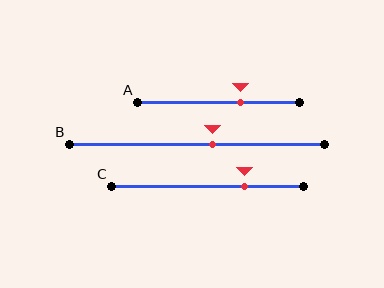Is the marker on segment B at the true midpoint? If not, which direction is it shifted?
No, the marker on segment B is shifted to the right by about 6% of the segment length.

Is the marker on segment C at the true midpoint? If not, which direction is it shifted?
No, the marker on segment C is shifted to the right by about 19% of the segment length.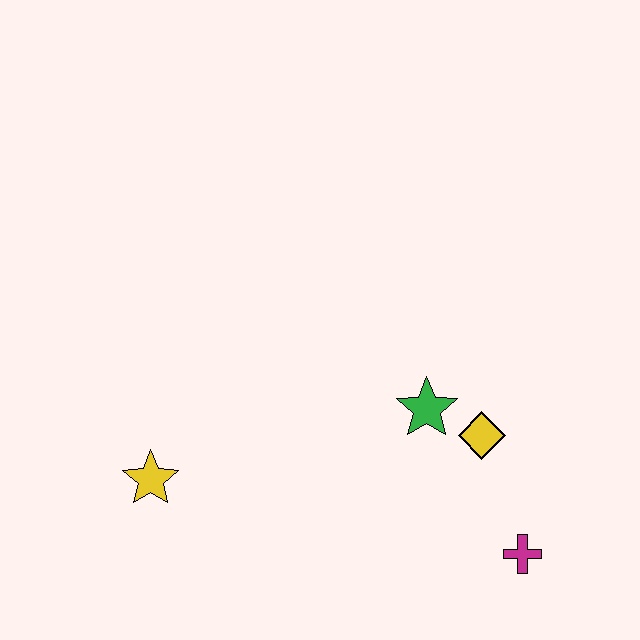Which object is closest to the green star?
The yellow diamond is closest to the green star.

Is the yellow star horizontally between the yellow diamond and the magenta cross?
No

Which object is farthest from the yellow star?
The magenta cross is farthest from the yellow star.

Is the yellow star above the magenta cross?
Yes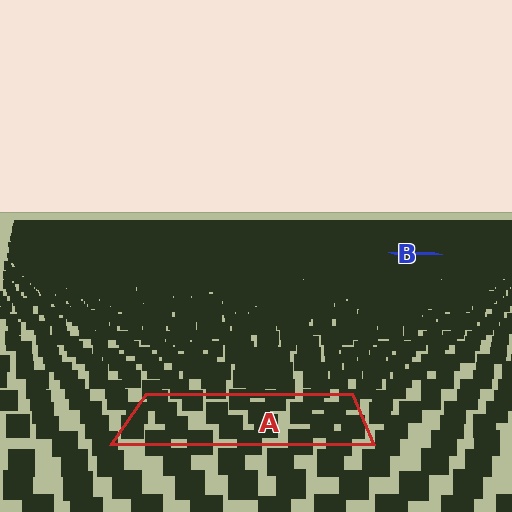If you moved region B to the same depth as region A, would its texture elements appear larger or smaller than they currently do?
They would appear larger. At a closer depth, the same texture elements are projected at a bigger on-screen size.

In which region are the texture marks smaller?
The texture marks are smaller in region B, because it is farther away.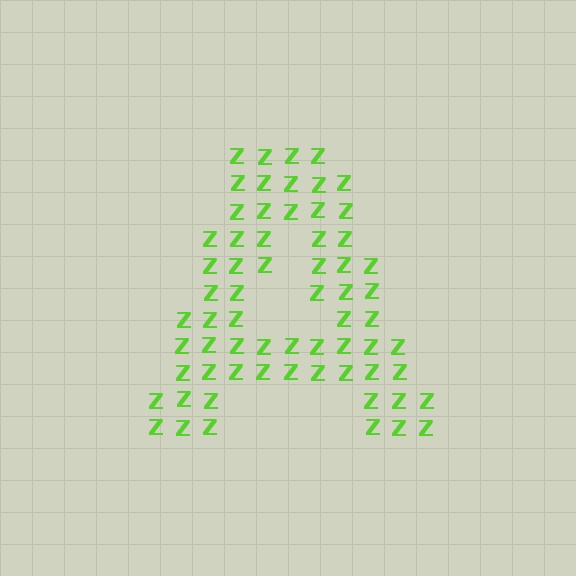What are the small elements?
The small elements are letter Z's.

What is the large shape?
The large shape is the letter A.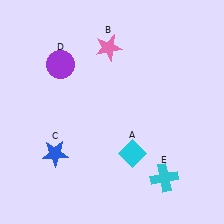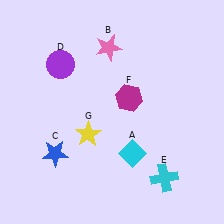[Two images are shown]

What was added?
A magenta hexagon (F), a yellow star (G) were added in Image 2.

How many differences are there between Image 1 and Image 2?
There are 2 differences between the two images.